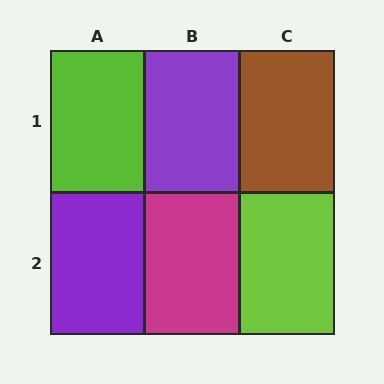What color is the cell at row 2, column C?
Lime.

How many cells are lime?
2 cells are lime.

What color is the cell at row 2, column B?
Magenta.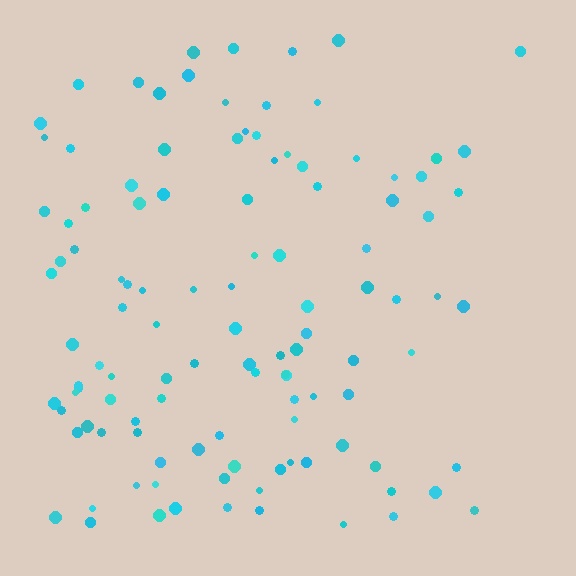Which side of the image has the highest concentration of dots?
The left.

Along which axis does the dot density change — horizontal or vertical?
Horizontal.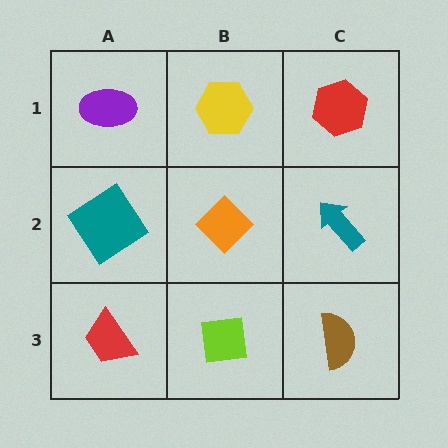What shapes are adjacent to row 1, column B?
An orange diamond (row 2, column B), a purple ellipse (row 1, column A), a red hexagon (row 1, column C).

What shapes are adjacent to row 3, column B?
An orange diamond (row 2, column B), a red trapezoid (row 3, column A), a brown semicircle (row 3, column C).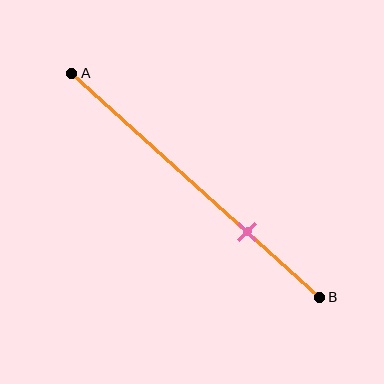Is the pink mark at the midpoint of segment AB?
No, the mark is at about 70% from A, not at the 50% midpoint.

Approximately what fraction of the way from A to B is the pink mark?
The pink mark is approximately 70% of the way from A to B.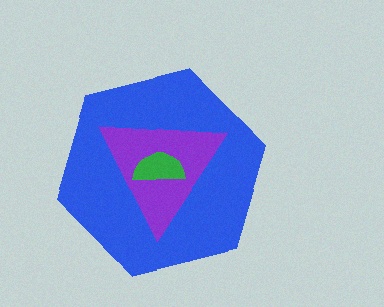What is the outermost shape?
The blue hexagon.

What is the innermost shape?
The green semicircle.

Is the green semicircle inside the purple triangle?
Yes.